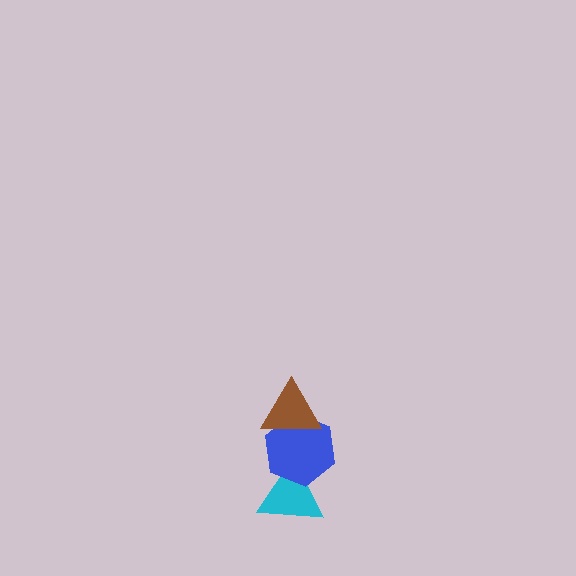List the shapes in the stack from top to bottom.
From top to bottom: the brown triangle, the blue hexagon, the cyan triangle.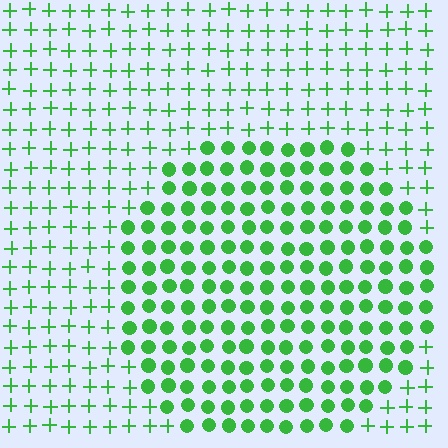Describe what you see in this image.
The image is filled with small green elements arranged in a uniform grid. A circle-shaped region contains circles, while the surrounding area contains plus signs. The boundary is defined purely by the change in element shape.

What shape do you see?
I see a circle.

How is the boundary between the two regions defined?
The boundary is defined by a change in element shape: circles inside vs. plus signs outside. All elements share the same color and spacing.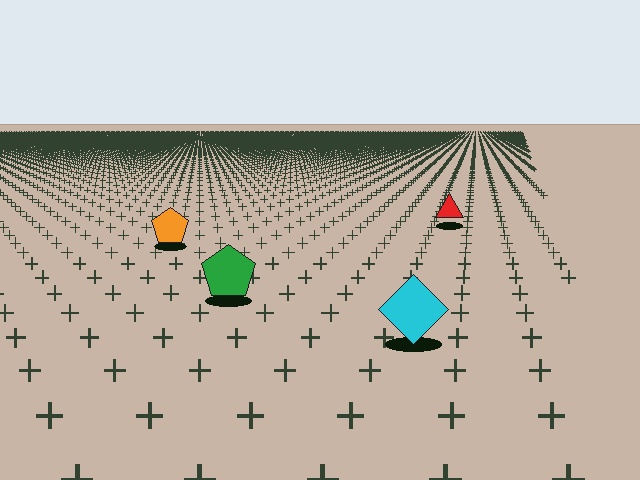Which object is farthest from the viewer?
The red triangle is farthest from the viewer. It appears smaller and the ground texture around it is denser.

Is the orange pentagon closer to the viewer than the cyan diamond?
No. The cyan diamond is closer — you can tell from the texture gradient: the ground texture is coarser near it.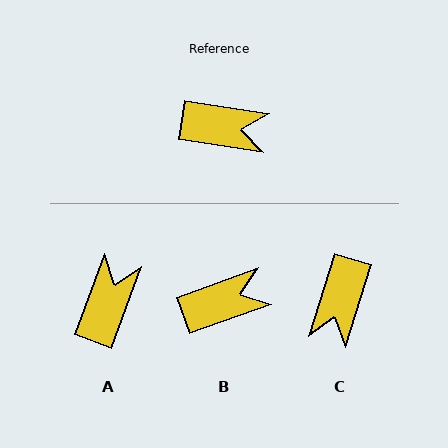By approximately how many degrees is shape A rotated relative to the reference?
Approximately 79 degrees counter-clockwise.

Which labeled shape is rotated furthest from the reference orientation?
C, about 98 degrees away.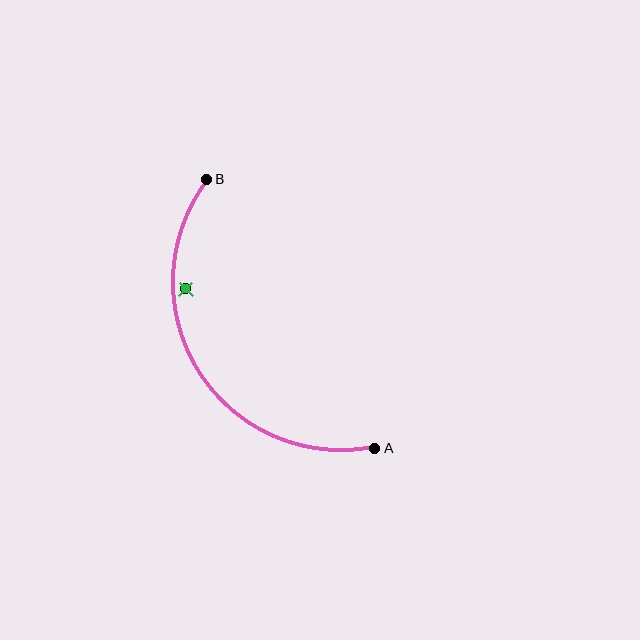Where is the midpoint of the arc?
The arc midpoint is the point on the curve farthest from the straight line joining A and B. It sits to the left of that line.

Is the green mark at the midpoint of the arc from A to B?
No — the green mark does not lie on the arc at all. It sits slightly inside the curve.